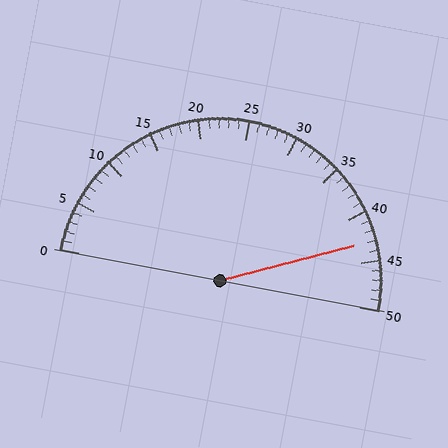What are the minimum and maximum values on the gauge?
The gauge ranges from 0 to 50.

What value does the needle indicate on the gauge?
The needle indicates approximately 43.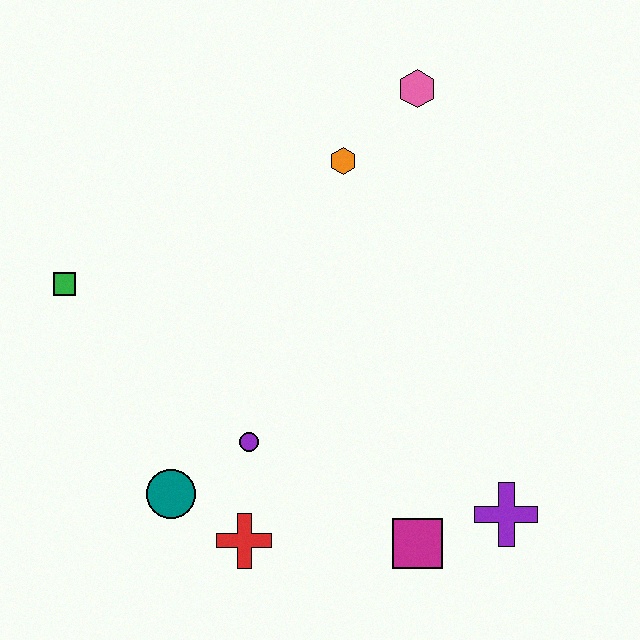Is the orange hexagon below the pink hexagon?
Yes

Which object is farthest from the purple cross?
The green square is farthest from the purple cross.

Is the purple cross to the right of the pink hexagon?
Yes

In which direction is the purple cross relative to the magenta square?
The purple cross is to the right of the magenta square.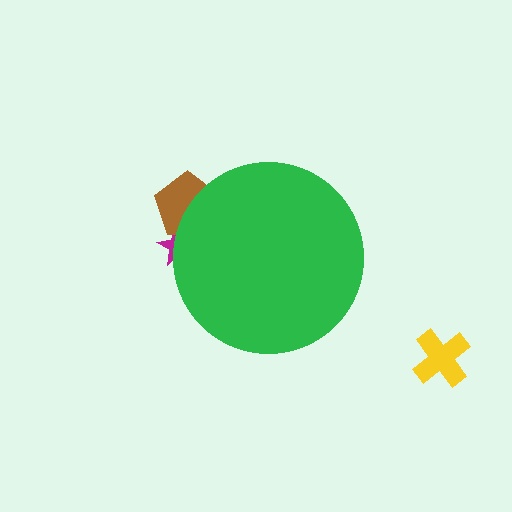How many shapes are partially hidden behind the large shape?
2 shapes are partially hidden.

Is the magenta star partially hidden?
Yes, the magenta star is partially hidden behind the green circle.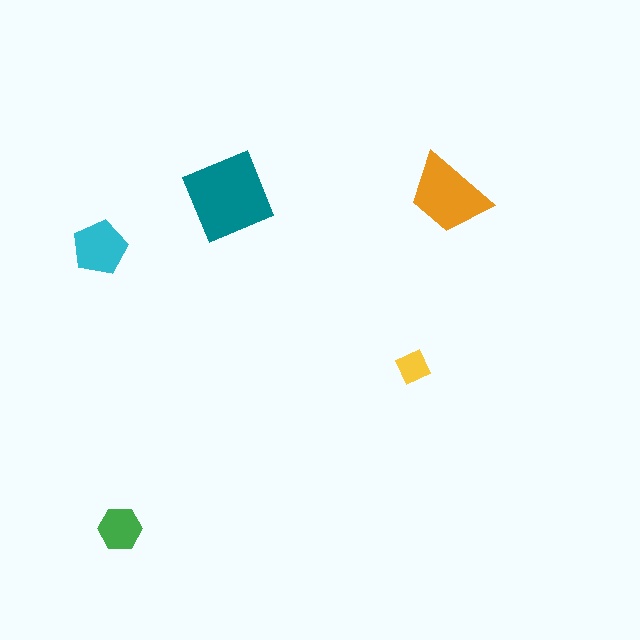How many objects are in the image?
There are 5 objects in the image.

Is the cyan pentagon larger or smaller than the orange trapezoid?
Smaller.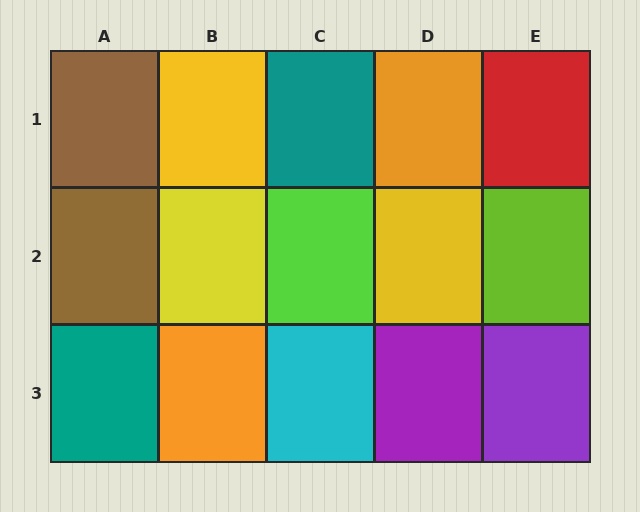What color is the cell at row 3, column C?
Cyan.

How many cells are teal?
2 cells are teal.